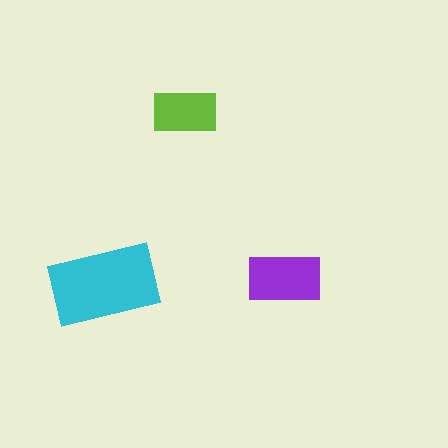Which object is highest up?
The lime rectangle is topmost.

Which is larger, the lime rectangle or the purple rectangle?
The purple one.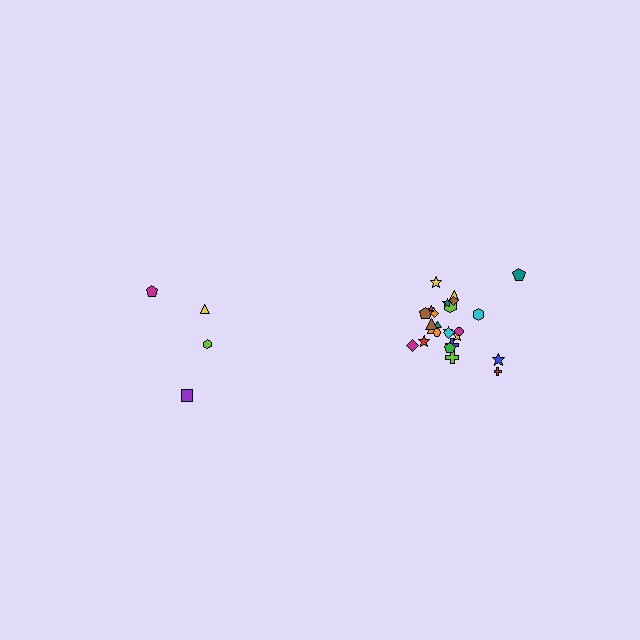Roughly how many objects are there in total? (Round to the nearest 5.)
Roughly 30 objects in total.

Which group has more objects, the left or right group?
The right group.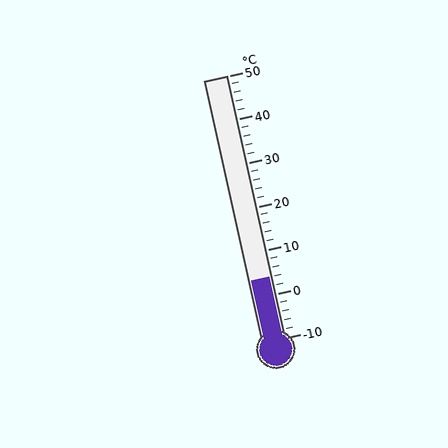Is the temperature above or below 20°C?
The temperature is below 20°C.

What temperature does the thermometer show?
The thermometer shows approximately 4°C.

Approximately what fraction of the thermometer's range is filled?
The thermometer is filled to approximately 25% of its range.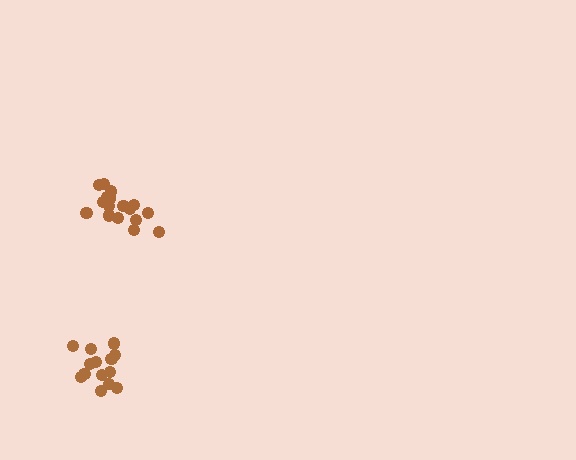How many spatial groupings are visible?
There are 2 spatial groupings.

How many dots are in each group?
Group 1: 14 dots, Group 2: 17 dots (31 total).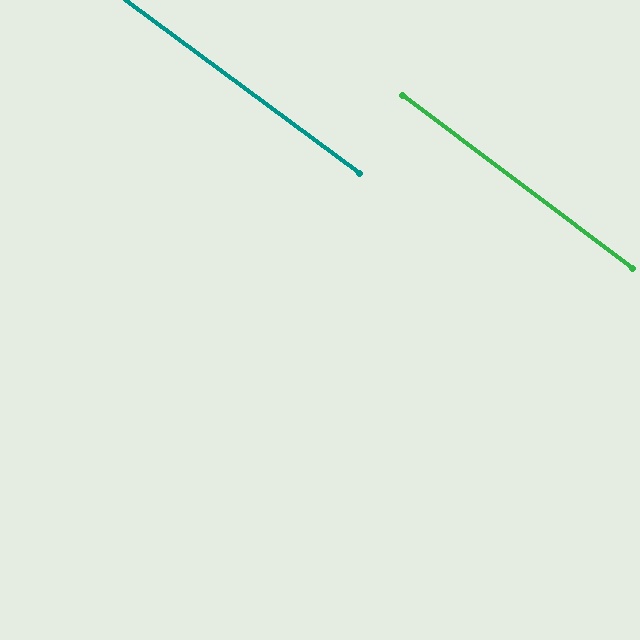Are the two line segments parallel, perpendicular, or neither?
Parallel — their directions differ by only 0.3°.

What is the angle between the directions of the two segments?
Approximately 0 degrees.